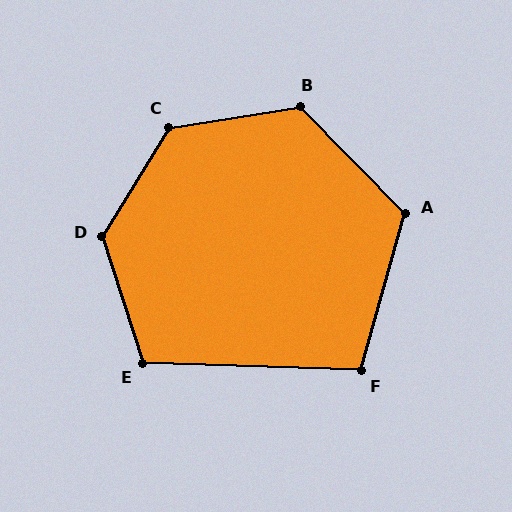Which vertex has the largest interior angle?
D, at approximately 130 degrees.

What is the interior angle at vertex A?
Approximately 120 degrees (obtuse).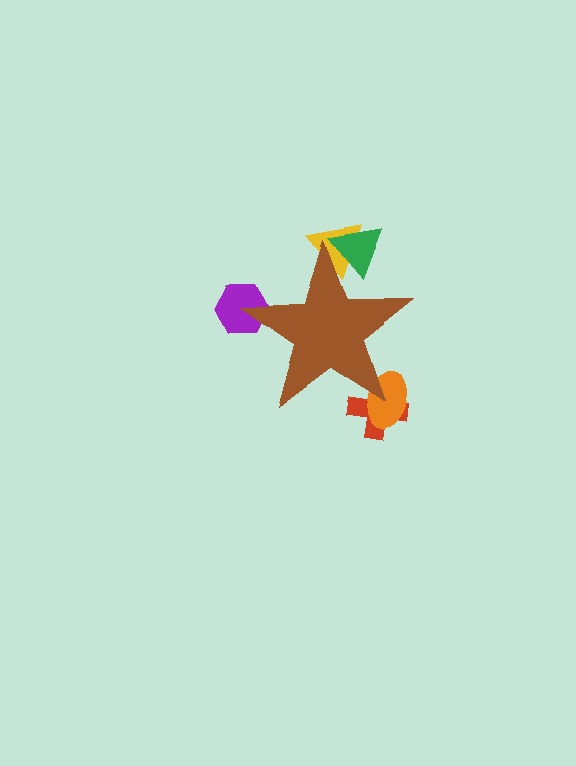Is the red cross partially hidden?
Yes, the red cross is partially hidden behind the brown star.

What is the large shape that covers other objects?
A brown star.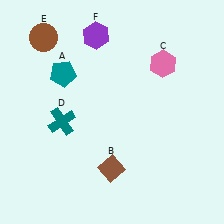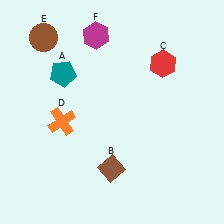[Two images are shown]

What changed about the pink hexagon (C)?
In Image 1, C is pink. In Image 2, it changed to red.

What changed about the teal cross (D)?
In Image 1, D is teal. In Image 2, it changed to orange.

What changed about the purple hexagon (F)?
In Image 1, F is purple. In Image 2, it changed to magenta.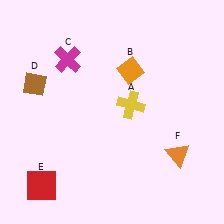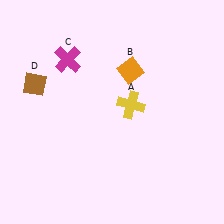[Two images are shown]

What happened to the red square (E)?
The red square (E) was removed in Image 2. It was in the bottom-left area of Image 1.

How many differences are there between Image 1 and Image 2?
There are 2 differences between the two images.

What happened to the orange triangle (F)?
The orange triangle (F) was removed in Image 2. It was in the bottom-right area of Image 1.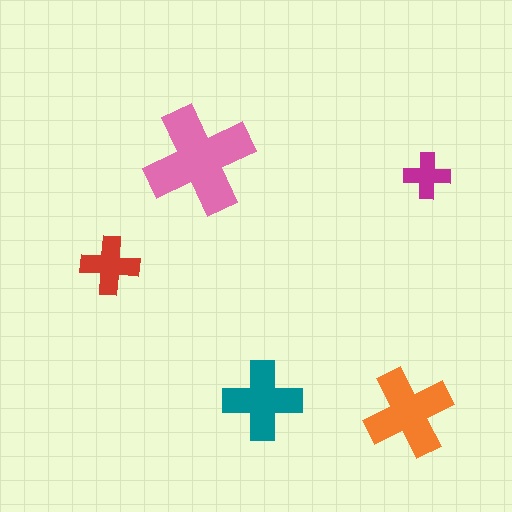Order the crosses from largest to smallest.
the pink one, the orange one, the teal one, the red one, the magenta one.